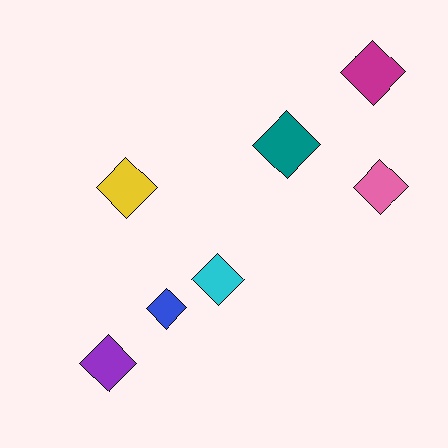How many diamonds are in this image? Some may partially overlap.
There are 7 diamonds.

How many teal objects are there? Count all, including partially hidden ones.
There is 1 teal object.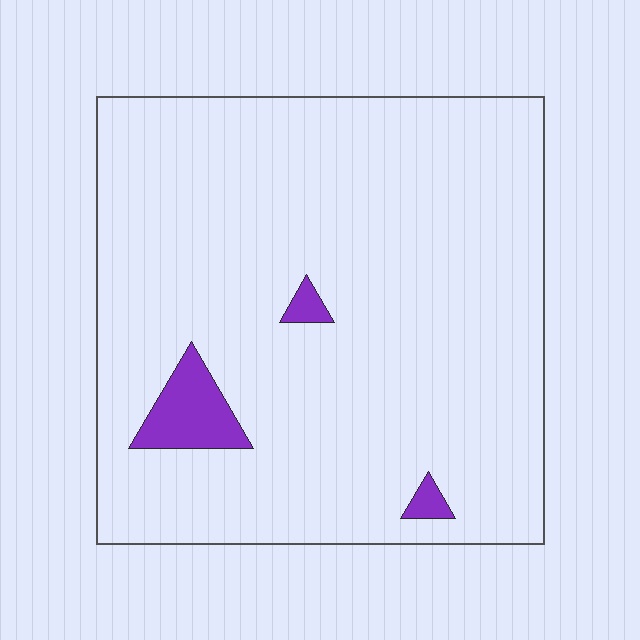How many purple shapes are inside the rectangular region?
3.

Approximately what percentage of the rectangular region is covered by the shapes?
Approximately 5%.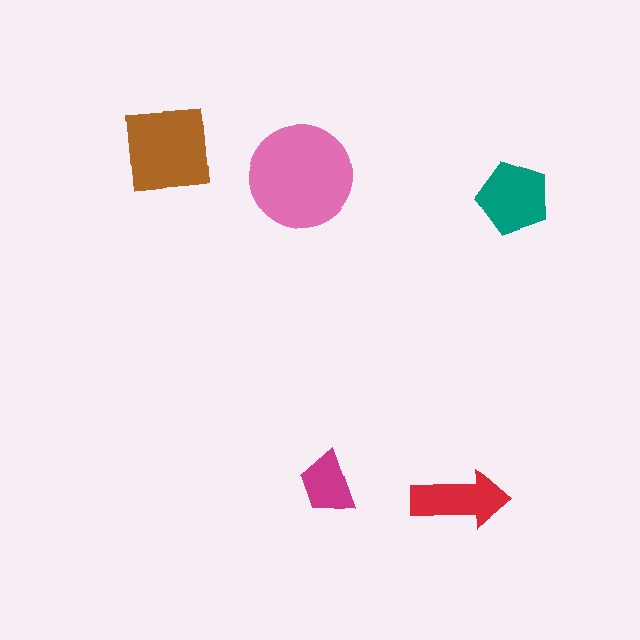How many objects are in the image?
There are 5 objects in the image.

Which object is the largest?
The pink circle.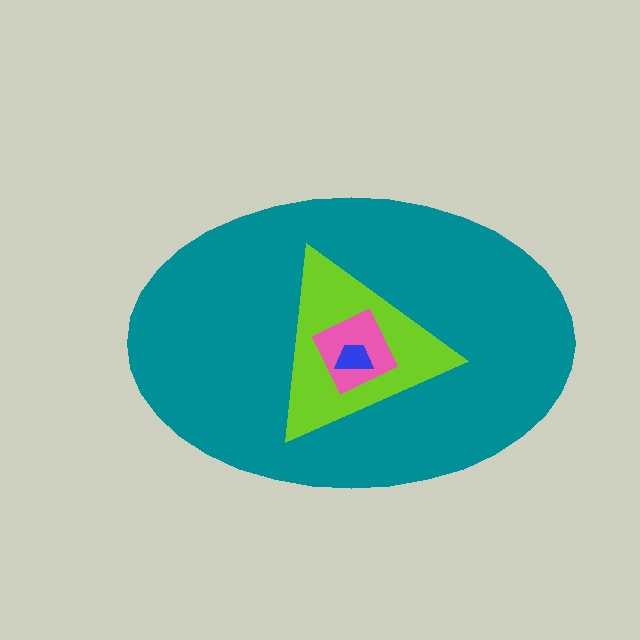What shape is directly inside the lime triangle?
The pink square.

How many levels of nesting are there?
4.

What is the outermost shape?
The teal ellipse.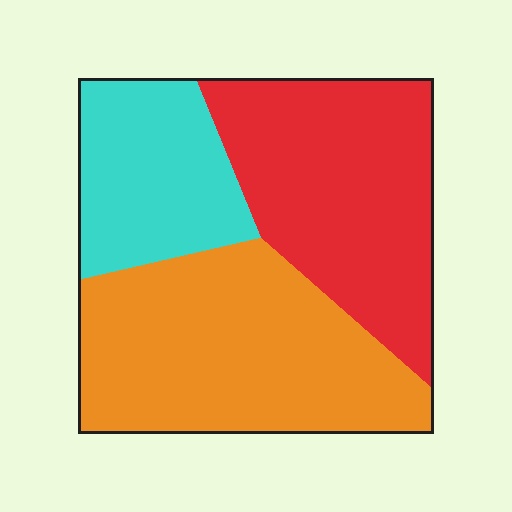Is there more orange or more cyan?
Orange.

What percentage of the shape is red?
Red takes up about three eighths (3/8) of the shape.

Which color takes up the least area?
Cyan, at roughly 20%.